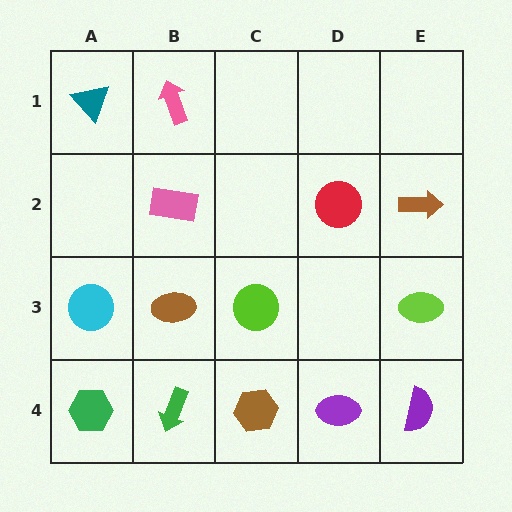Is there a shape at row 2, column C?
No, that cell is empty.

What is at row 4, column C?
A brown hexagon.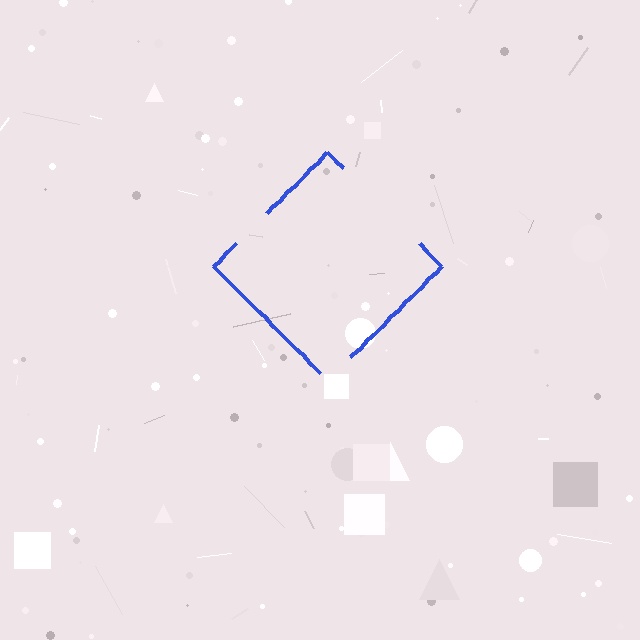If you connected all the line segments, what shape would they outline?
They would outline a diamond.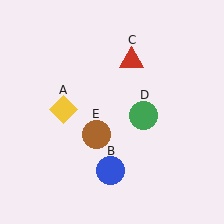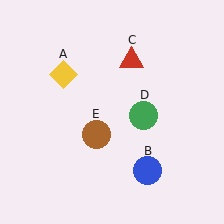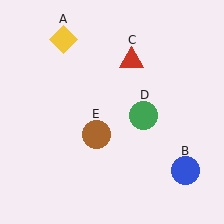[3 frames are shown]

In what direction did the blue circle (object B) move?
The blue circle (object B) moved right.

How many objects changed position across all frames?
2 objects changed position: yellow diamond (object A), blue circle (object B).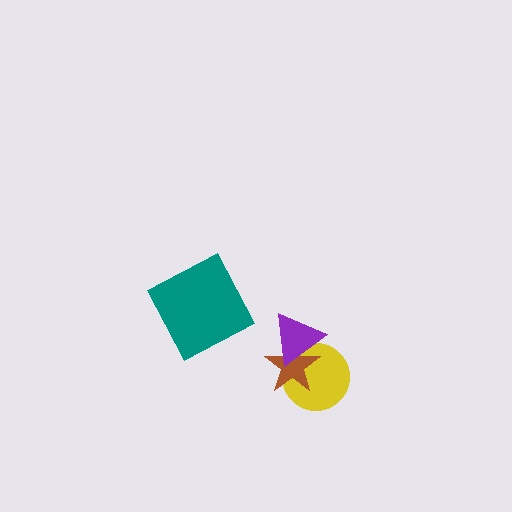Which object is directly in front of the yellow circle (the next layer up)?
The brown star is directly in front of the yellow circle.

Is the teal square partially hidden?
No, no other shape covers it.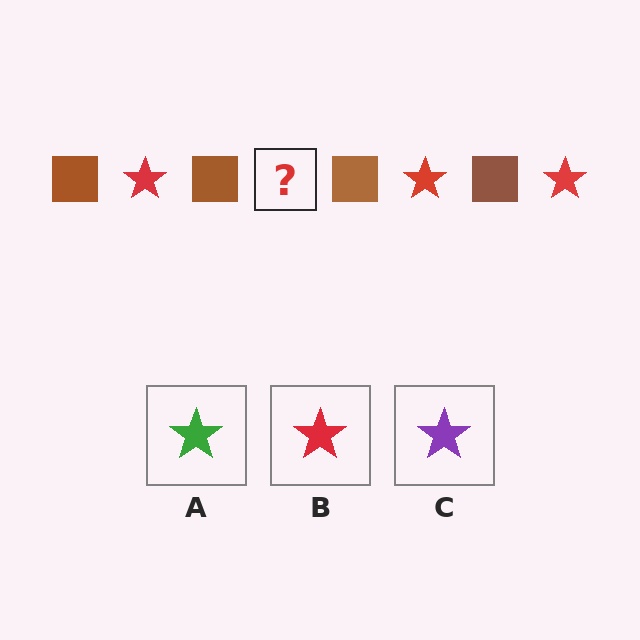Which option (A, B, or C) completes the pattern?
B.